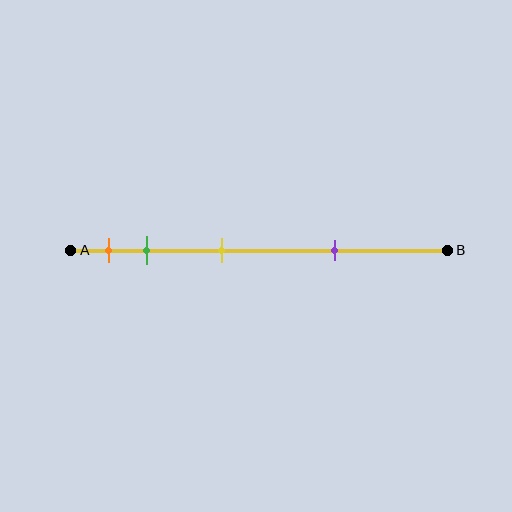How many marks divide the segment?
There are 4 marks dividing the segment.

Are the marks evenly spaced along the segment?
No, the marks are not evenly spaced.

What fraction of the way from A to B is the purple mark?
The purple mark is approximately 70% (0.7) of the way from A to B.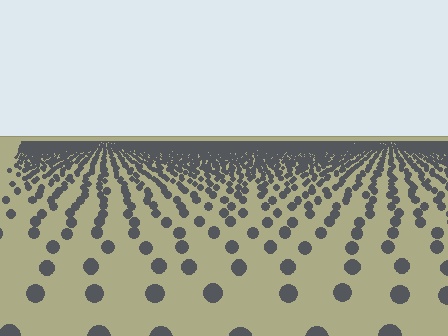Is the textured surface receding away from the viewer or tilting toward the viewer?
The surface is receding away from the viewer. Texture elements get smaller and denser toward the top.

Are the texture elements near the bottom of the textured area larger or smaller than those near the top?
Larger. Near the bottom, elements are closer to the viewer and appear at a bigger on-screen size.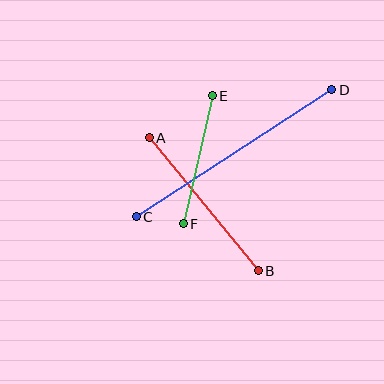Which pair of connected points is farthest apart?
Points C and D are farthest apart.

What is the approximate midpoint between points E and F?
The midpoint is at approximately (198, 160) pixels.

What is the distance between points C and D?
The distance is approximately 233 pixels.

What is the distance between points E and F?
The distance is approximately 132 pixels.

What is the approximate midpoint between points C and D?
The midpoint is at approximately (234, 153) pixels.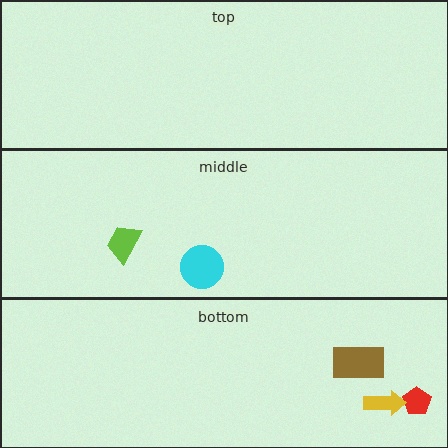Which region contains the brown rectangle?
The bottom region.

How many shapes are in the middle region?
2.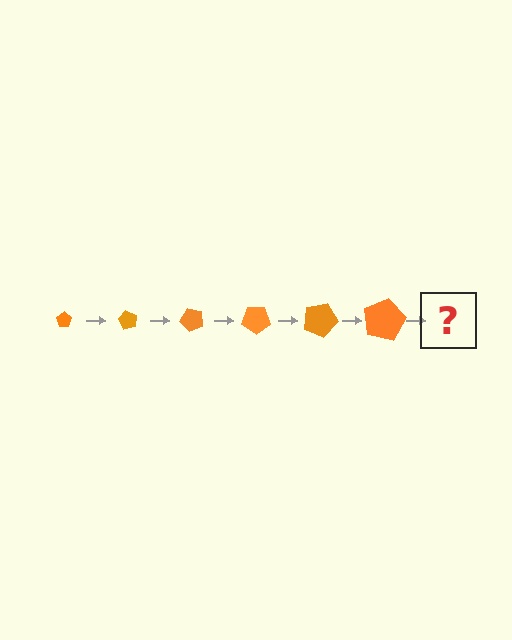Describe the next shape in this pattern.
It should be a pentagon, larger than the previous one and rotated 360 degrees from the start.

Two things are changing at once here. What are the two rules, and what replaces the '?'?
The two rules are that the pentagon grows larger each step and it rotates 60 degrees each step. The '?' should be a pentagon, larger than the previous one and rotated 360 degrees from the start.